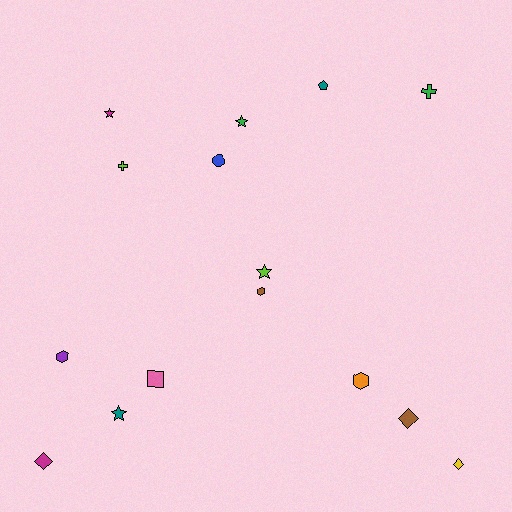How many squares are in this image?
There is 1 square.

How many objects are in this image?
There are 15 objects.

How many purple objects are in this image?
There is 1 purple object.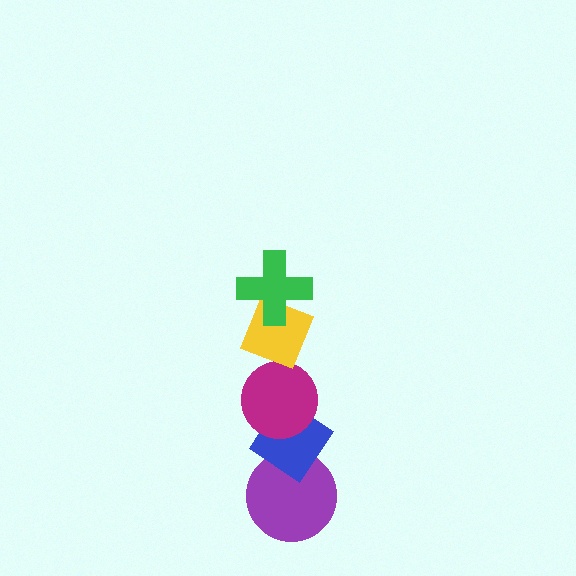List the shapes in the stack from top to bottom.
From top to bottom: the green cross, the yellow diamond, the magenta circle, the blue diamond, the purple circle.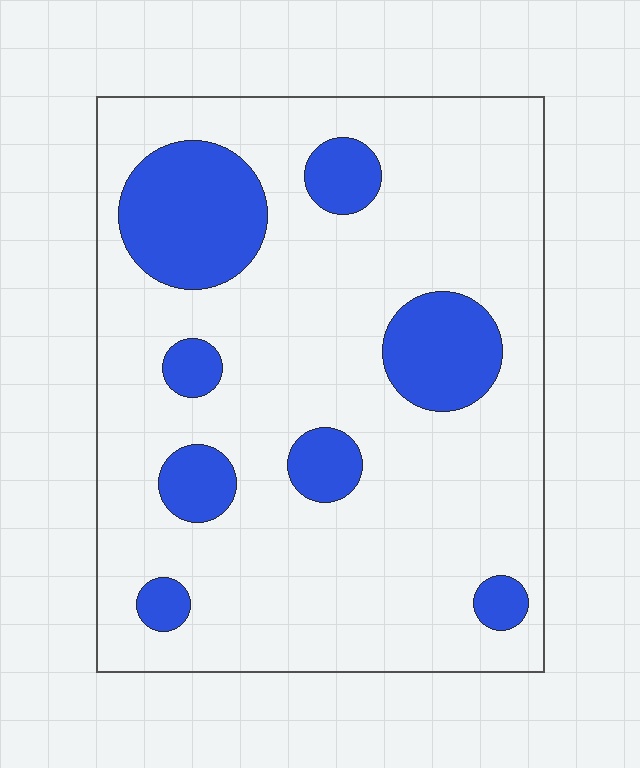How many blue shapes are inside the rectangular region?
8.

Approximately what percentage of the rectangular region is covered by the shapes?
Approximately 20%.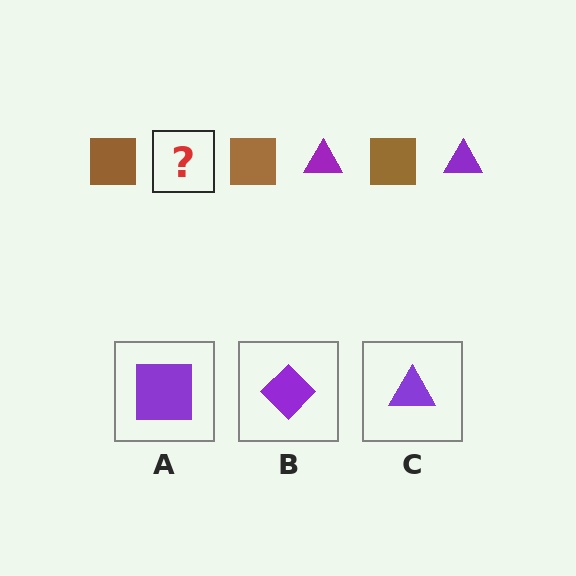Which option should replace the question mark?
Option C.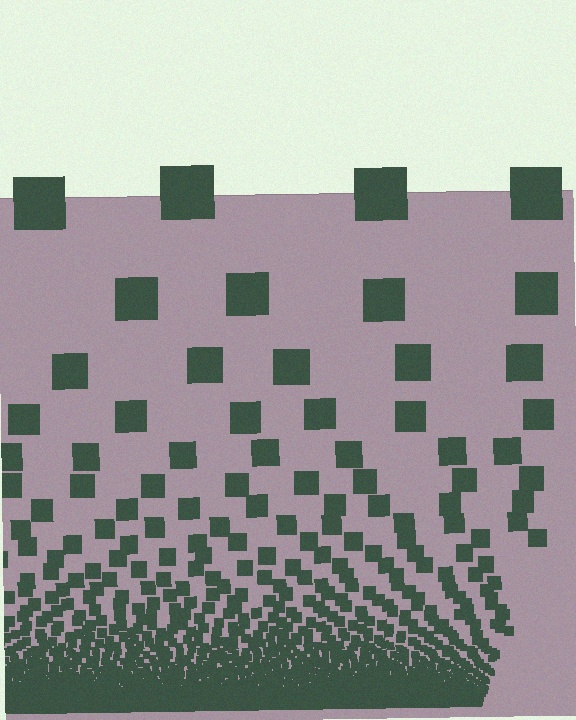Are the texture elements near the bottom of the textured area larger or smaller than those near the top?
Smaller. The gradient is inverted — elements near the bottom are smaller and denser.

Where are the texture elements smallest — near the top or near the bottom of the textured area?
Near the bottom.